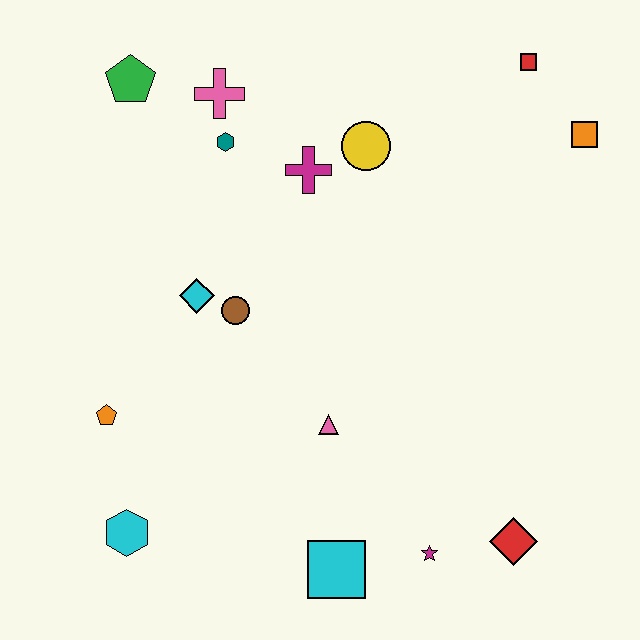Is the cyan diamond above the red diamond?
Yes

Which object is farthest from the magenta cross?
The red diamond is farthest from the magenta cross.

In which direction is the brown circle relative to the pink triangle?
The brown circle is above the pink triangle.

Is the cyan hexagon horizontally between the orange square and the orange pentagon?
Yes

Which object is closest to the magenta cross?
The yellow circle is closest to the magenta cross.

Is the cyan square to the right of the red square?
No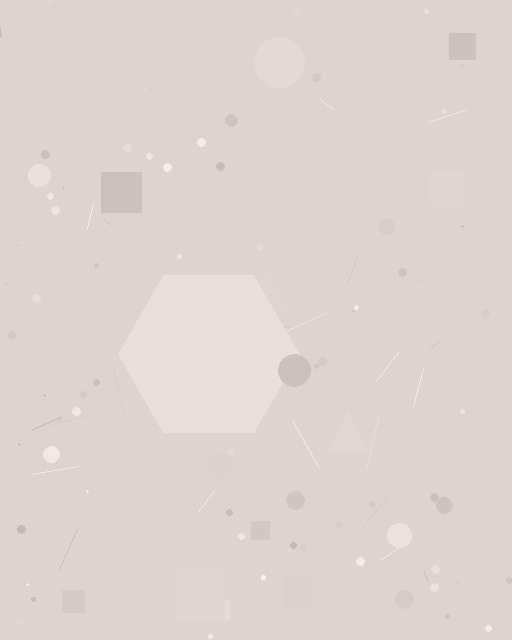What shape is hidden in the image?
A hexagon is hidden in the image.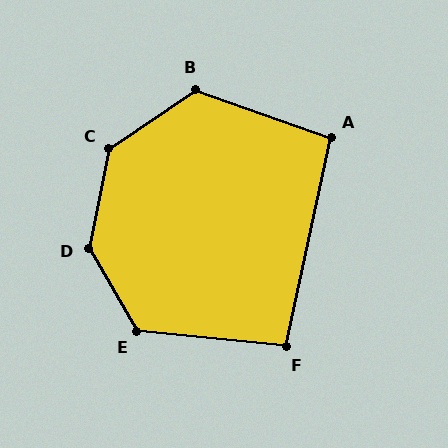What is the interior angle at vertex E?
Approximately 126 degrees (obtuse).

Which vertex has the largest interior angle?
D, at approximately 138 degrees.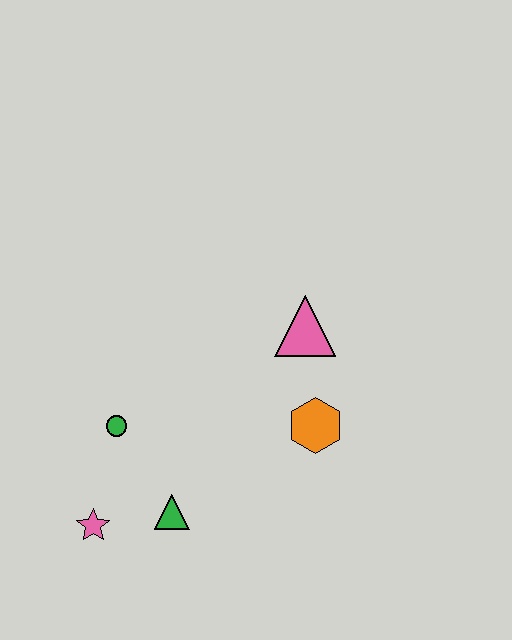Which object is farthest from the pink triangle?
The pink star is farthest from the pink triangle.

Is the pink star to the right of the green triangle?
No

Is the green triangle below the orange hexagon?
Yes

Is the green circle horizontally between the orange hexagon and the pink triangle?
No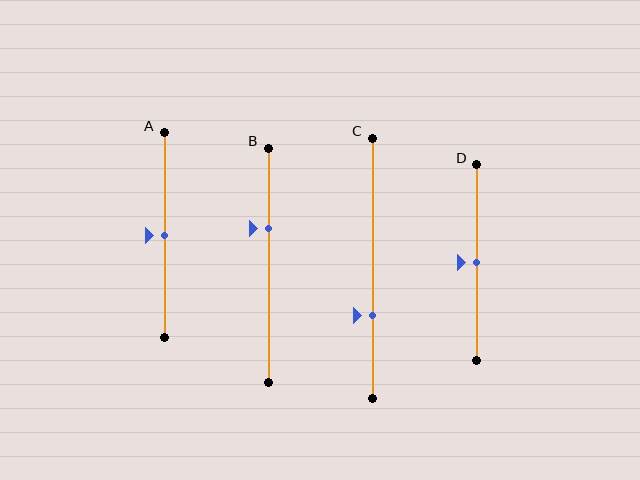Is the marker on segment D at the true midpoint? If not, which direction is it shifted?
Yes, the marker on segment D is at the true midpoint.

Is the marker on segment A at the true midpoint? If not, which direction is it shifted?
Yes, the marker on segment A is at the true midpoint.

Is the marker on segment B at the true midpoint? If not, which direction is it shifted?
No, the marker on segment B is shifted upward by about 15% of the segment length.